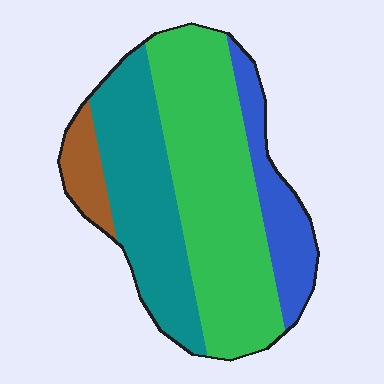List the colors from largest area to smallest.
From largest to smallest: green, teal, blue, brown.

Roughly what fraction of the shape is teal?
Teal takes up about one third (1/3) of the shape.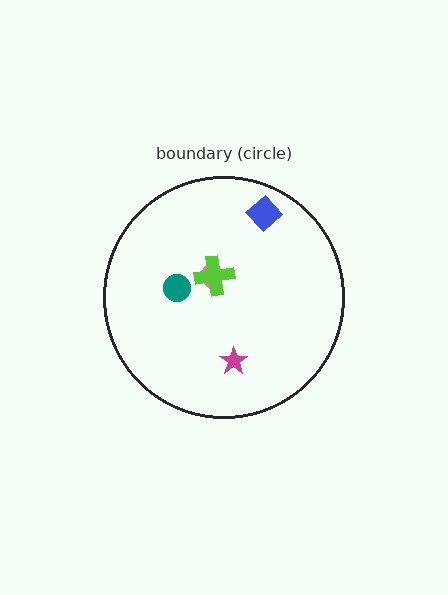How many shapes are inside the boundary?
5 inside, 0 outside.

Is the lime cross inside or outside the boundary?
Inside.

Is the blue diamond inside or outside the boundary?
Inside.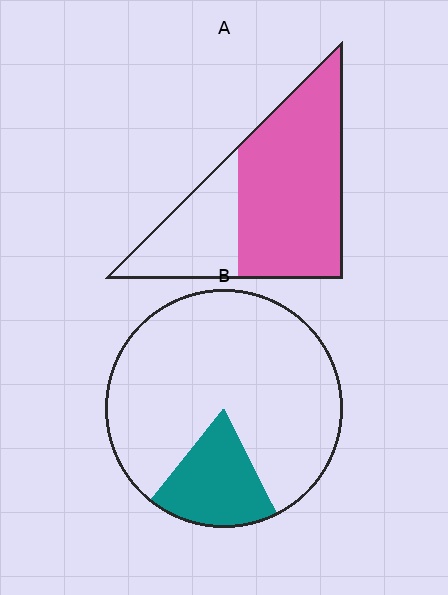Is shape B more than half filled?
No.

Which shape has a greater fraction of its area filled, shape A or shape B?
Shape A.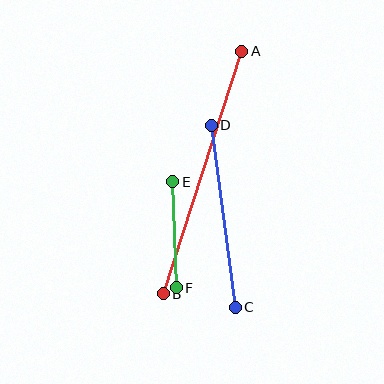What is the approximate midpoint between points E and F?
The midpoint is at approximately (175, 235) pixels.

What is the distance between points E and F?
The distance is approximately 106 pixels.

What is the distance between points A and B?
The distance is approximately 255 pixels.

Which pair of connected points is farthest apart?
Points A and B are farthest apart.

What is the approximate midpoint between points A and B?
The midpoint is at approximately (203, 172) pixels.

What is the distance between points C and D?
The distance is approximately 183 pixels.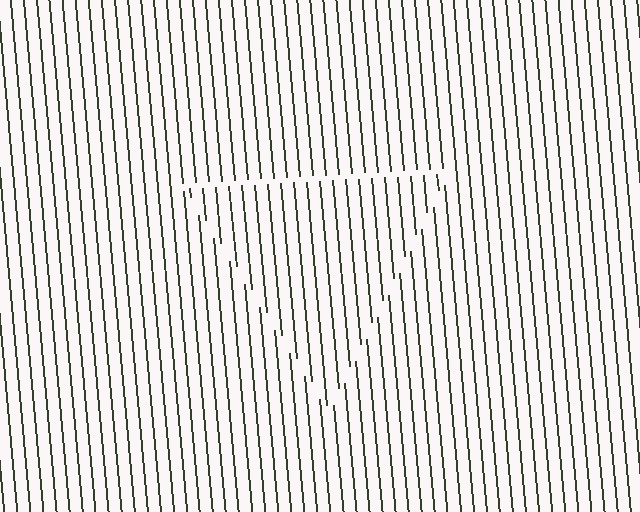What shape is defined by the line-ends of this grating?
An illusory triangle. The interior of the shape contains the same grating, shifted by half a period — the contour is defined by the phase discontinuity where line-ends from the inner and outer gratings abut.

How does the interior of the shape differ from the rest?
The interior of the shape contains the same grating, shifted by half a period — the contour is defined by the phase discontinuity where line-ends from the inner and outer gratings abut.